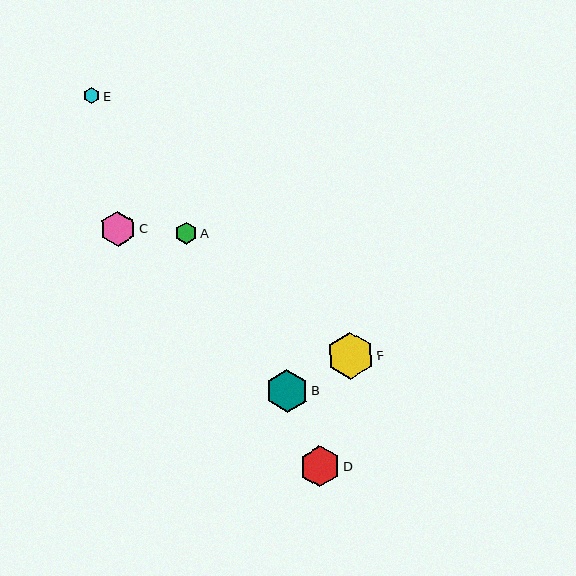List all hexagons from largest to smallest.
From largest to smallest: F, B, D, C, A, E.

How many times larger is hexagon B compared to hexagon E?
Hexagon B is approximately 2.6 times the size of hexagon E.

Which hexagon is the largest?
Hexagon F is the largest with a size of approximately 47 pixels.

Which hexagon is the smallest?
Hexagon E is the smallest with a size of approximately 16 pixels.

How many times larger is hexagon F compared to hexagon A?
Hexagon F is approximately 2.2 times the size of hexagon A.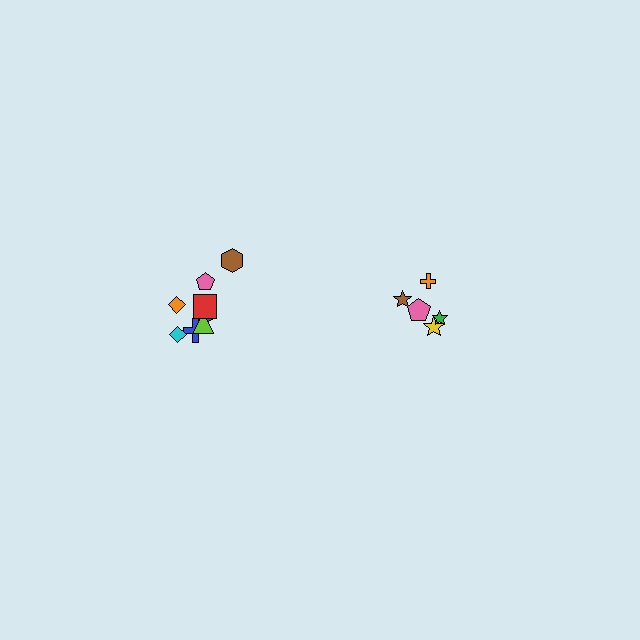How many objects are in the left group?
There are 8 objects.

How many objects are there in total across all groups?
There are 13 objects.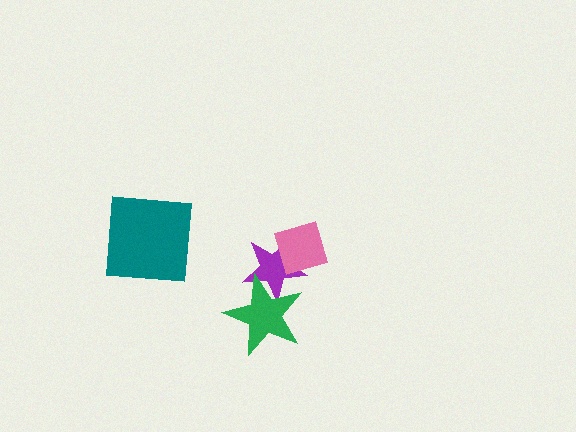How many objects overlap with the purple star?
2 objects overlap with the purple star.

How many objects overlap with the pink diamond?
1 object overlaps with the pink diamond.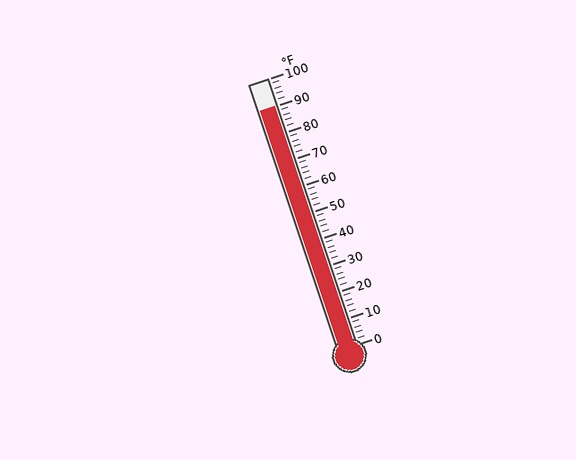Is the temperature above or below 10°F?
The temperature is above 10°F.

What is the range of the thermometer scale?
The thermometer scale ranges from 0°F to 100°F.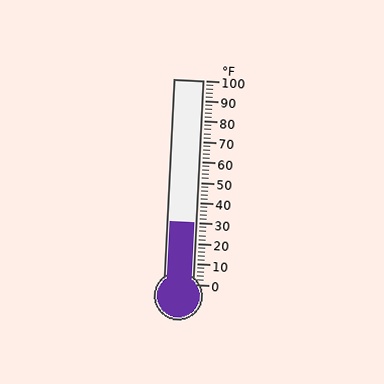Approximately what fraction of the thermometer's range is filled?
The thermometer is filled to approximately 30% of its range.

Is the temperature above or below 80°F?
The temperature is below 80°F.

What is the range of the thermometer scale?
The thermometer scale ranges from 0°F to 100°F.